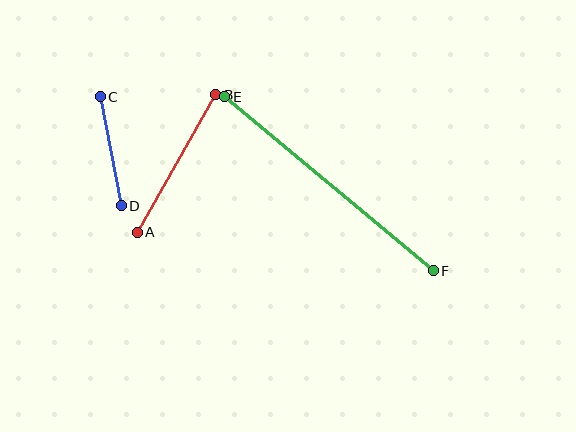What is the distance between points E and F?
The distance is approximately 272 pixels.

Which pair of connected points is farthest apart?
Points E and F are farthest apart.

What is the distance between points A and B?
The distance is approximately 159 pixels.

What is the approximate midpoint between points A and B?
The midpoint is at approximately (177, 164) pixels.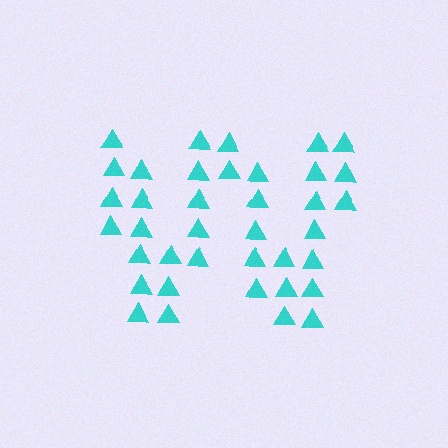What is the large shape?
The large shape is the letter W.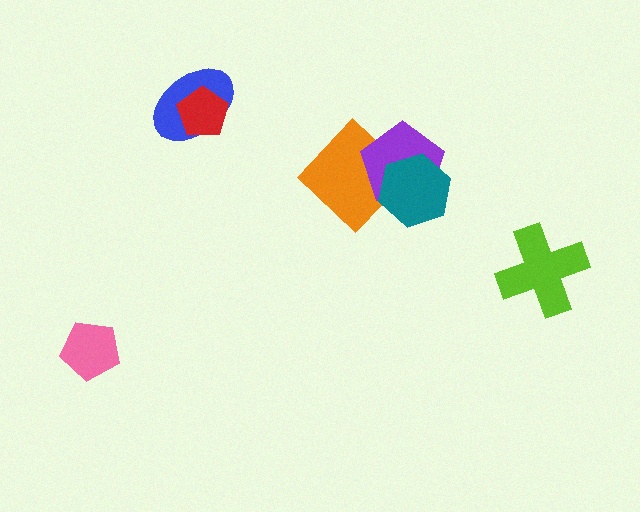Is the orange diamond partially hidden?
Yes, it is partially covered by another shape.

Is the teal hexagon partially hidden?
No, no other shape covers it.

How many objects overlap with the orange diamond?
2 objects overlap with the orange diamond.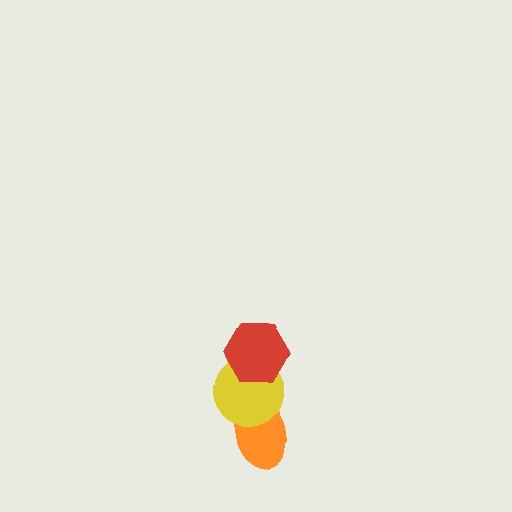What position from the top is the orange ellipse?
The orange ellipse is 3rd from the top.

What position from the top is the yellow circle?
The yellow circle is 2nd from the top.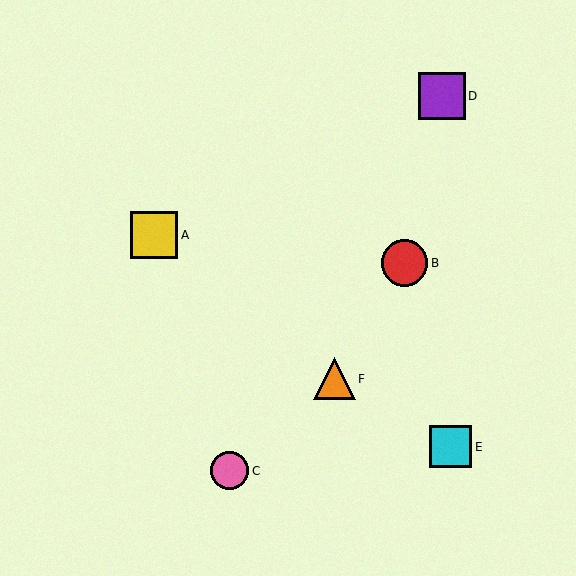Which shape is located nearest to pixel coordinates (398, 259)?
The red circle (labeled B) at (405, 263) is nearest to that location.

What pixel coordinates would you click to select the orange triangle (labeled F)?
Click at (334, 379) to select the orange triangle F.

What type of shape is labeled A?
Shape A is a yellow square.